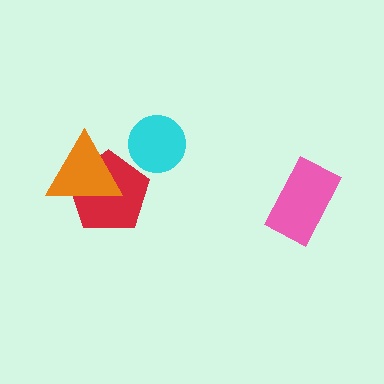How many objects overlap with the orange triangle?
1 object overlaps with the orange triangle.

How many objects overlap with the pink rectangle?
0 objects overlap with the pink rectangle.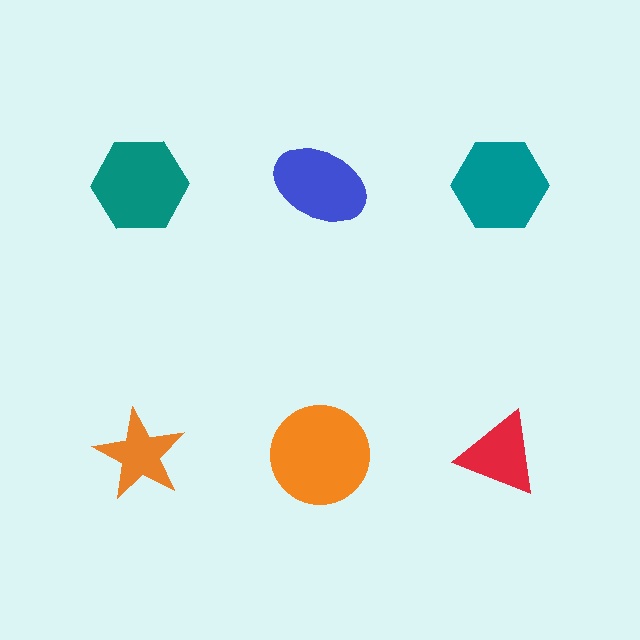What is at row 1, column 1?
A teal hexagon.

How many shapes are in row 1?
3 shapes.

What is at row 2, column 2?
An orange circle.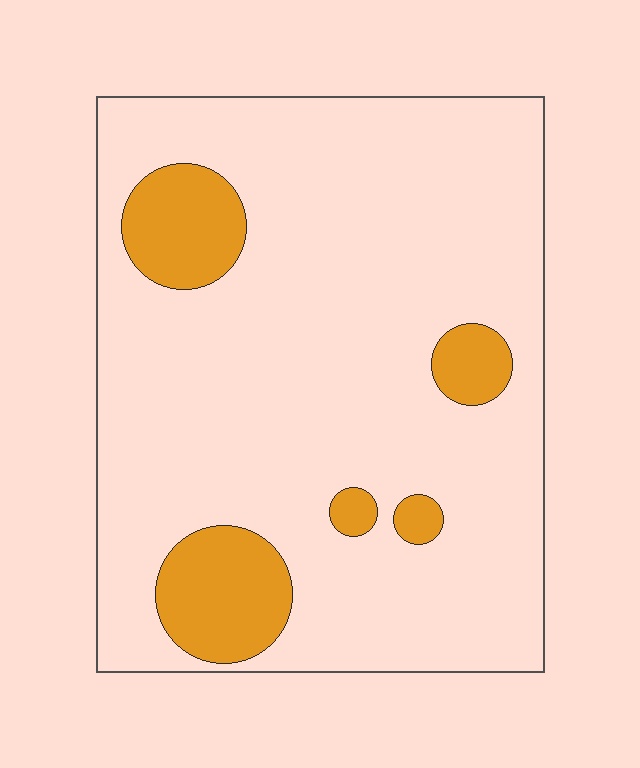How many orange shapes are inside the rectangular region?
5.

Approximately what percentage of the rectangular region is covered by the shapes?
Approximately 15%.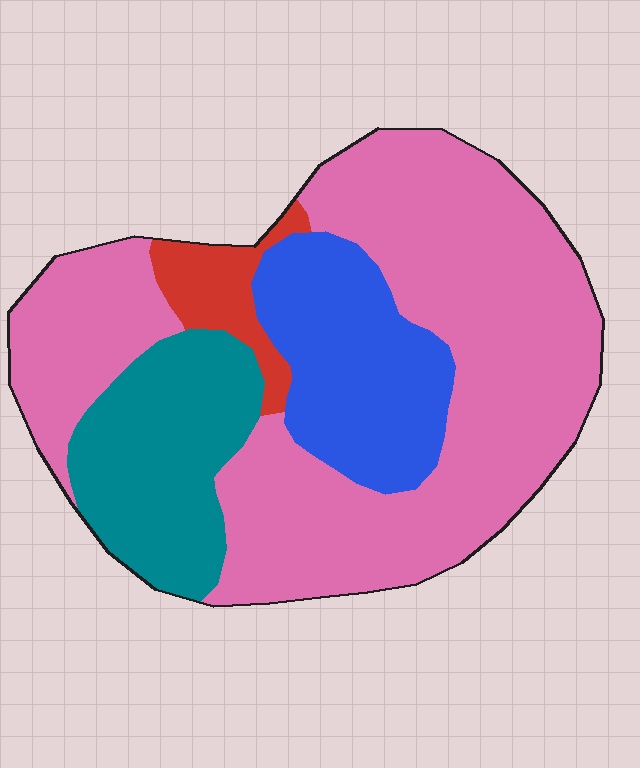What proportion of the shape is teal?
Teal takes up about one sixth (1/6) of the shape.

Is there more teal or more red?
Teal.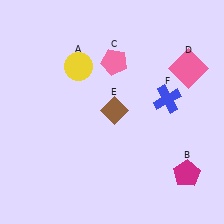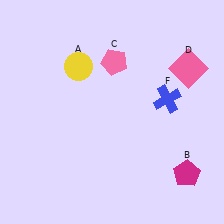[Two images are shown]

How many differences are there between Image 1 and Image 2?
There is 1 difference between the two images.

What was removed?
The brown diamond (E) was removed in Image 2.